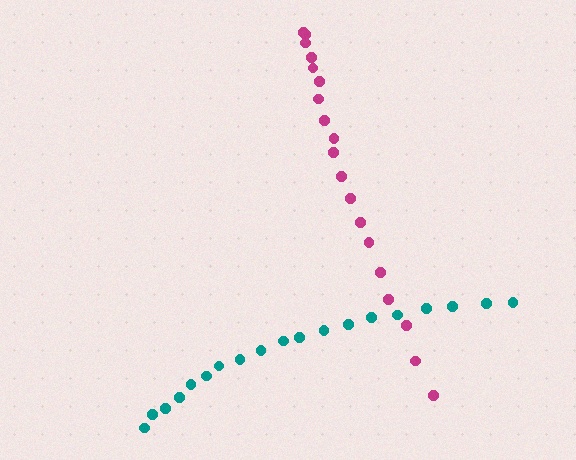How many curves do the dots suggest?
There are 2 distinct paths.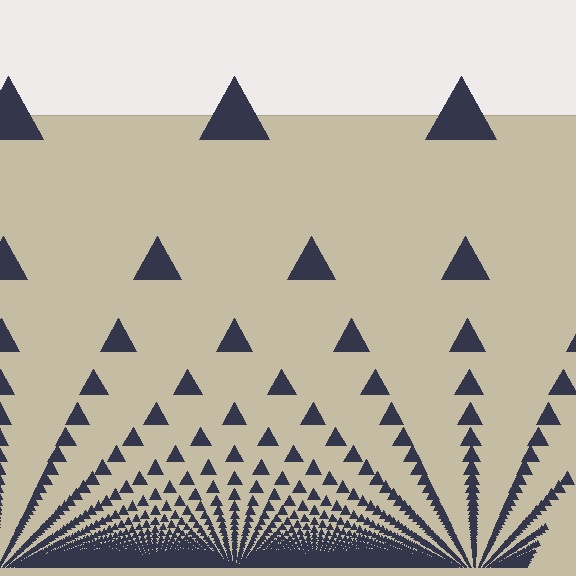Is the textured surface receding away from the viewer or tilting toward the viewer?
The surface appears to tilt toward the viewer. Texture elements get larger and sparser toward the top.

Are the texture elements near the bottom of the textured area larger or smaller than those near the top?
Smaller. The gradient is inverted — elements near the bottom are smaller and denser.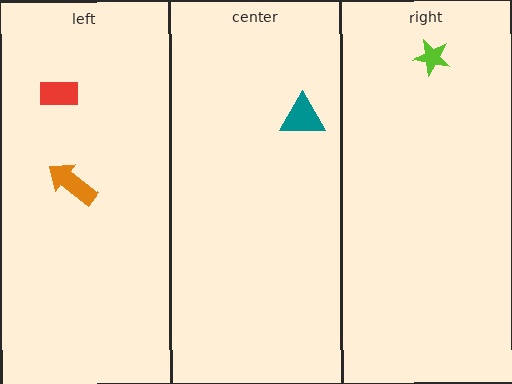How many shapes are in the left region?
2.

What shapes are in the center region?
The teal triangle.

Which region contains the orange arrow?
The left region.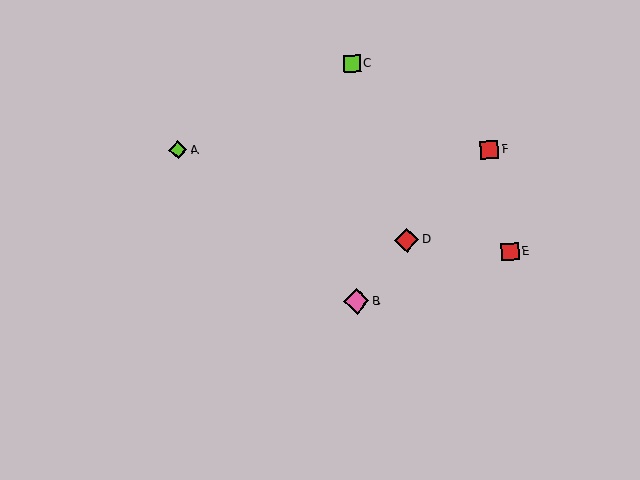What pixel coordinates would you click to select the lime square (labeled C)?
Click at (352, 64) to select the lime square C.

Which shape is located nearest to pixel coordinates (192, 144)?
The lime diamond (labeled A) at (178, 150) is nearest to that location.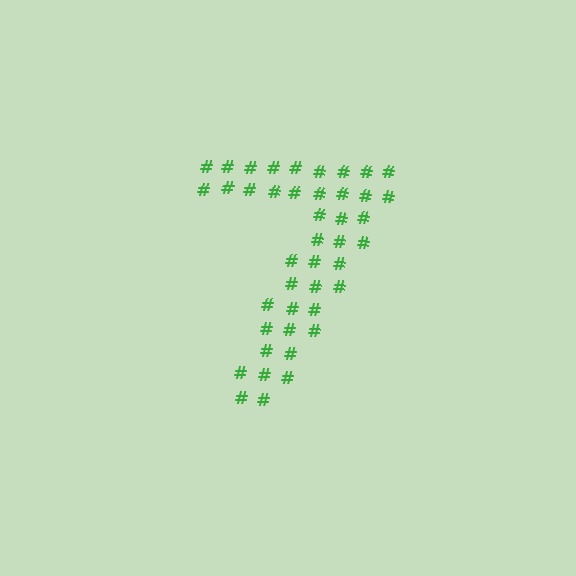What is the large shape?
The large shape is the digit 7.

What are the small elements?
The small elements are hash symbols.